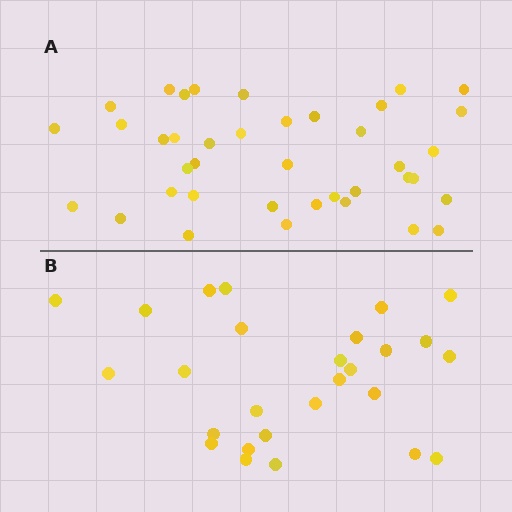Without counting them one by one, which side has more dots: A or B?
Region A (the top region) has more dots.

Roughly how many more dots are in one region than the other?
Region A has roughly 12 or so more dots than region B.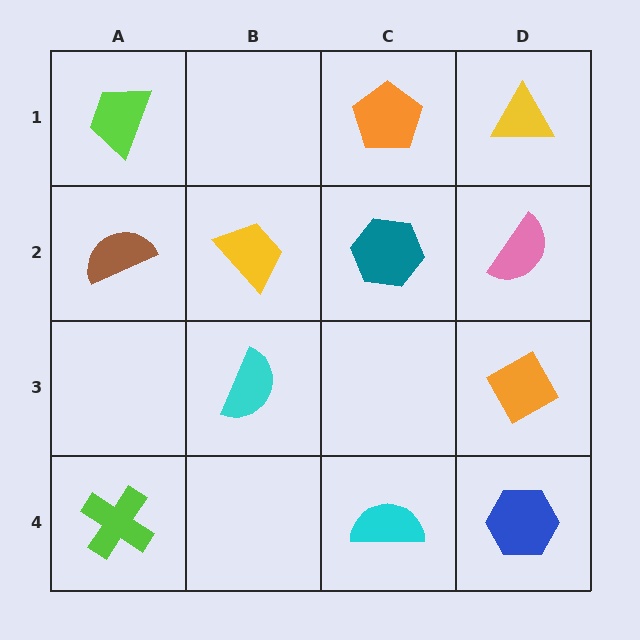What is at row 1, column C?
An orange pentagon.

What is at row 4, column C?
A cyan semicircle.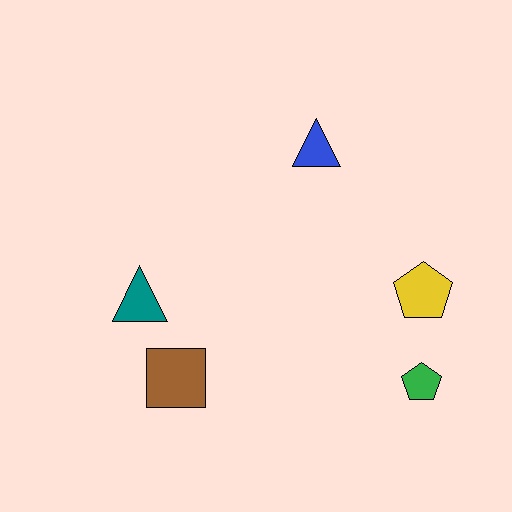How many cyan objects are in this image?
There are no cyan objects.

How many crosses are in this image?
There are no crosses.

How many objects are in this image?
There are 5 objects.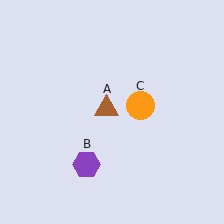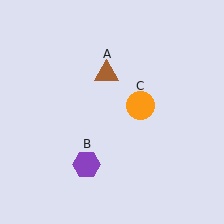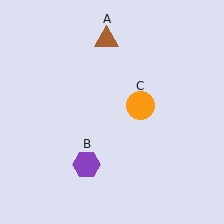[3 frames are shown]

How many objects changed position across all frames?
1 object changed position: brown triangle (object A).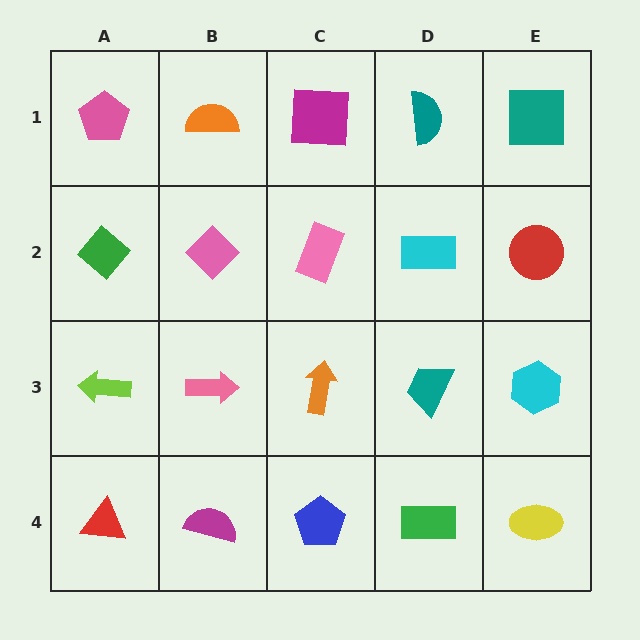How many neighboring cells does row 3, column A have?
3.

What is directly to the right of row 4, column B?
A blue pentagon.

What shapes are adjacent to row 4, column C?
An orange arrow (row 3, column C), a magenta semicircle (row 4, column B), a green rectangle (row 4, column D).